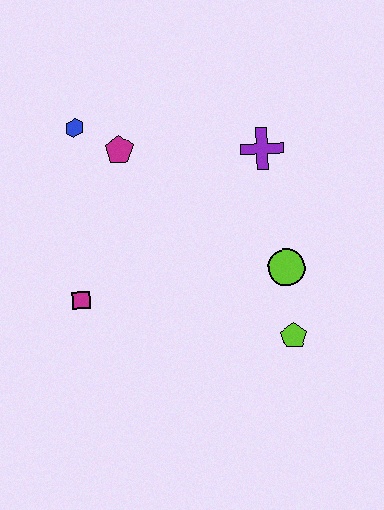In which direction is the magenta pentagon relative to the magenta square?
The magenta pentagon is above the magenta square.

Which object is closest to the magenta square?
The magenta pentagon is closest to the magenta square.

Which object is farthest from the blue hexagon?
The lime pentagon is farthest from the blue hexagon.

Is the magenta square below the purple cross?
Yes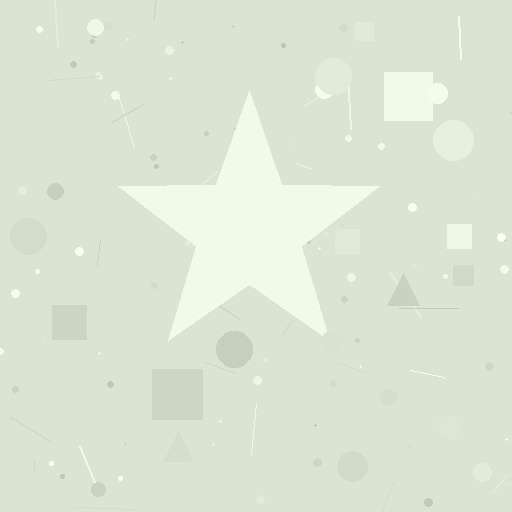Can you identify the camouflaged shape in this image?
The camouflaged shape is a star.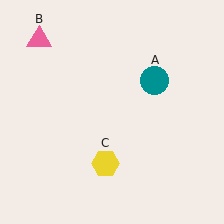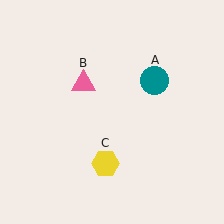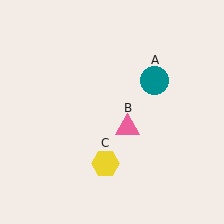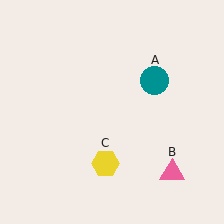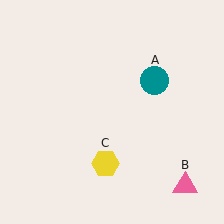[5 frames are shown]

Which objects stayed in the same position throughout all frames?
Teal circle (object A) and yellow hexagon (object C) remained stationary.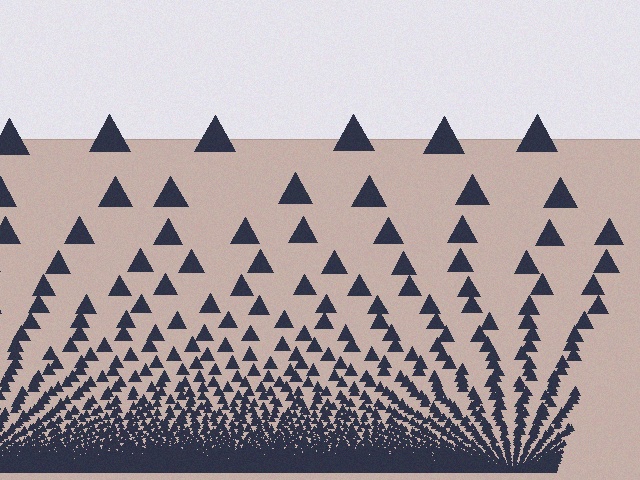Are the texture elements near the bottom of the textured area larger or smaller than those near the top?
Smaller. The gradient is inverted — elements near the bottom are smaller and denser.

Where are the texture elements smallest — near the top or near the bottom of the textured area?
Near the bottom.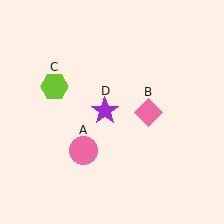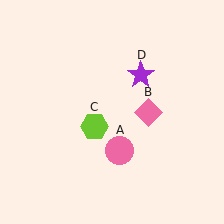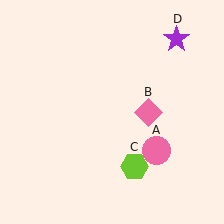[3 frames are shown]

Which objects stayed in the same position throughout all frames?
Pink diamond (object B) remained stationary.